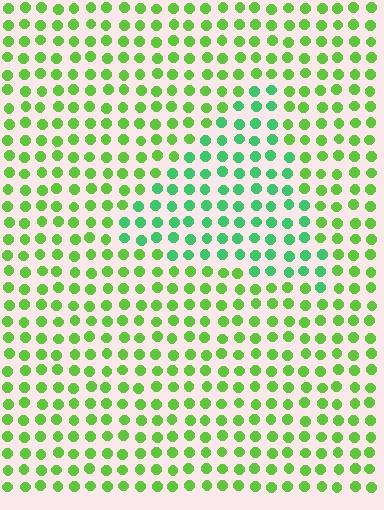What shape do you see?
I see a triangle.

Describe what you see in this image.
The image is filled with small lime elements in a uniform arrangement. A triangle-shaped region is visible where the elements are tinted to a slightly different hue, forming a subtle color boundary.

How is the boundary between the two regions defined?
The boundary is defined purely by a slight shift in hue (about 36 degrees). Spacing, size, and orientation are identical on both sides.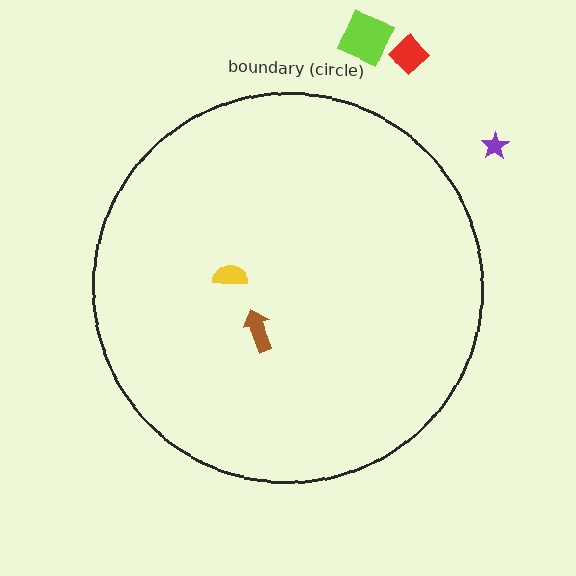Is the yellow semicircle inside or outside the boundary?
Inside.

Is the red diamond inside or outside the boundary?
Outside.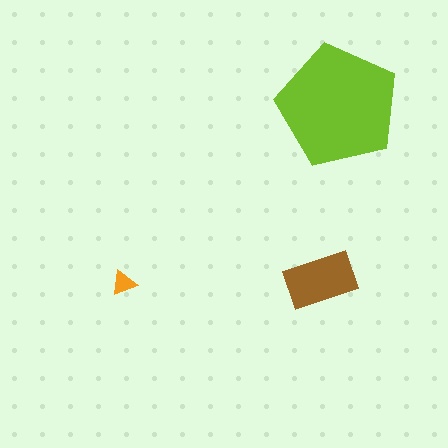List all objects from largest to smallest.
The lime pentagon, the brown rectangle, the orange triangle.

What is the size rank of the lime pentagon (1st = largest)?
1st.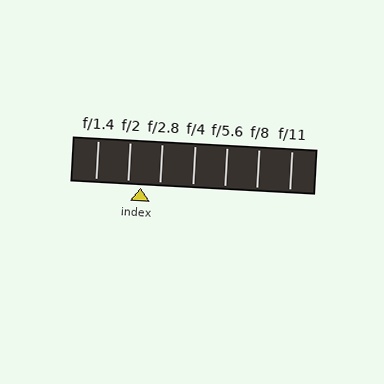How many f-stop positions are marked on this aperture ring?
There are 7 f-stop positions marked.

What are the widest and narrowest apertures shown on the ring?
The widest aperture shown is f/1.4 and the narrowest is f/11.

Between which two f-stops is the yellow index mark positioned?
The index mark is between f/2 and f/2.8.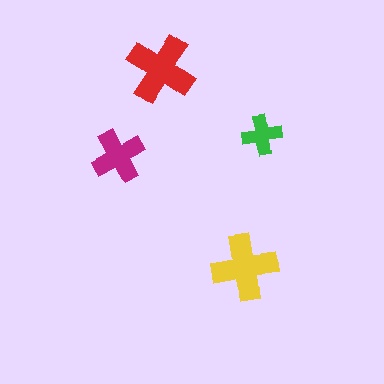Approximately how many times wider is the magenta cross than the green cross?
About 1.5 times wider.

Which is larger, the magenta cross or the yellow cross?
The yellow one.